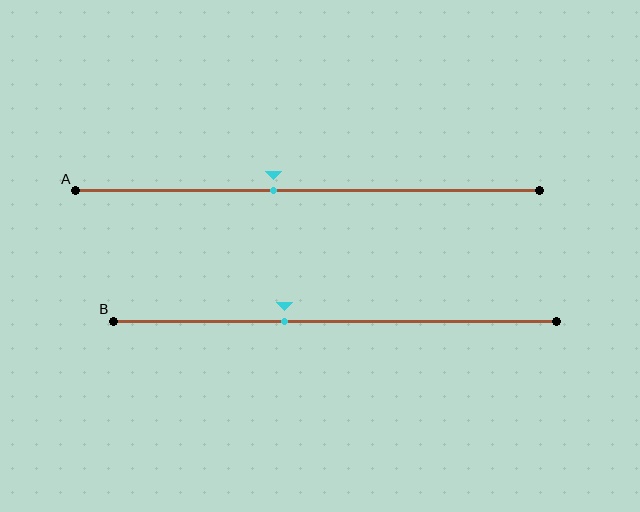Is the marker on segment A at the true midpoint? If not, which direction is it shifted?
No, the marker on segment A is shifted to the left by about 7% of the segment length.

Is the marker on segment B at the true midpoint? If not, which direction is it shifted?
No, the marker on segment B is shifted to the left by about 11% of the segment length.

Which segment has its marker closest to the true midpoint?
Segment A has its marker closest to the true midpoint.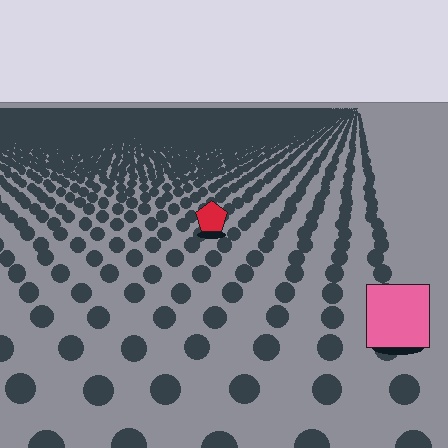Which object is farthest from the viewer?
The red pentagon is farthest from the viewer. It appears smaller and the ground texture around it is denser.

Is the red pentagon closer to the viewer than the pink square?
No. The pink square is closer — you can tell from the texture gradient: the ground texture is coarser near it.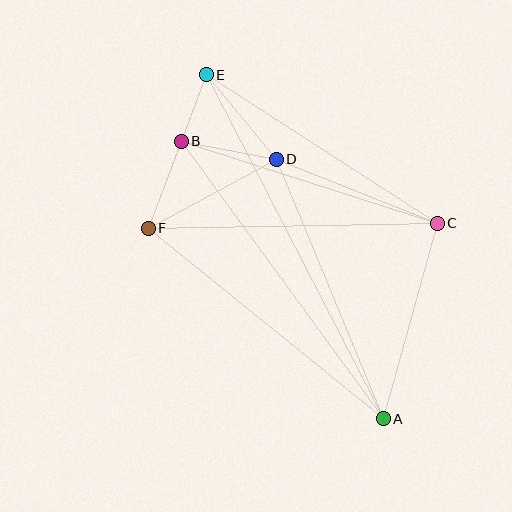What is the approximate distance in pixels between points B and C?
The distance between B and C is approximately 269 pixels.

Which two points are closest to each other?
Points B and E are closest to each other.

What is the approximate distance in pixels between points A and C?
The distance between A and C is approximately 203 pixels.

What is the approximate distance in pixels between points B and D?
The distance between B and D is approximately 97 pixels.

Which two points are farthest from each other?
Points A and E are farthest from each other.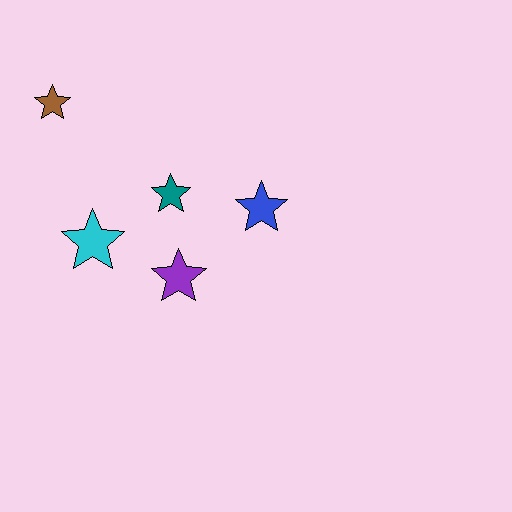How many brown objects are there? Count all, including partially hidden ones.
There is 1 brown object.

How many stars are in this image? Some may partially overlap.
There are 5 stars.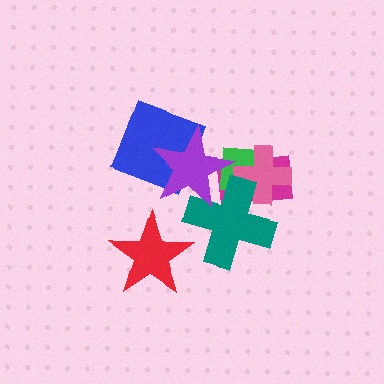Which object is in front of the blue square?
The purple star is in front of the blue square.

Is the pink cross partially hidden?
Yes, it is partially covered by another shape.